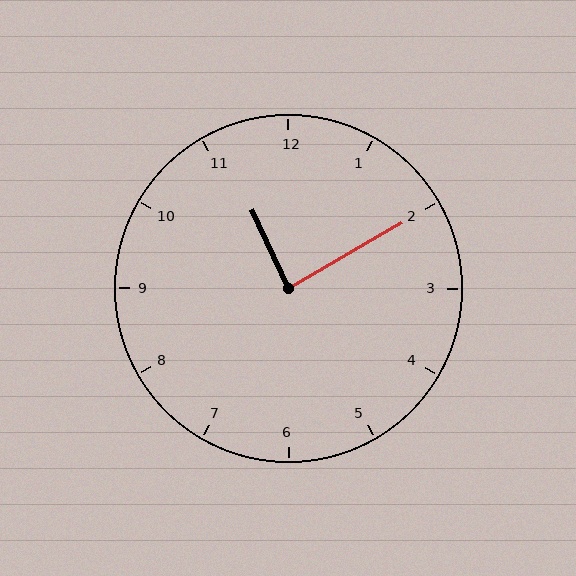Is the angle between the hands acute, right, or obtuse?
It is right.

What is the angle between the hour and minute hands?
Approximately 85 degrees.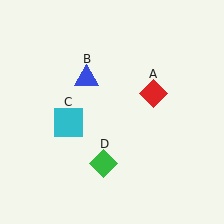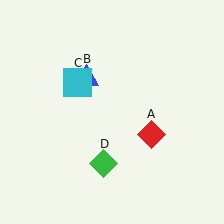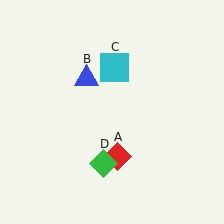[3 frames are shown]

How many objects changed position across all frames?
2 objects changed position: red diamond (object A), cyan square (object C).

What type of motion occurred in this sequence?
The red diamond (object A), cyan square (object C) rotated clockwise around the center of the scene.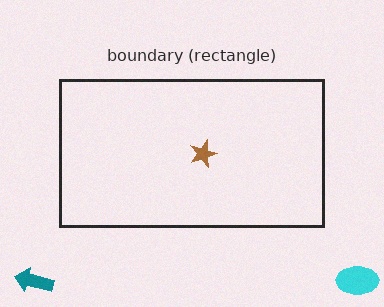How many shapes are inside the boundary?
1 inside, 2 outside.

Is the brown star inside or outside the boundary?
Inside.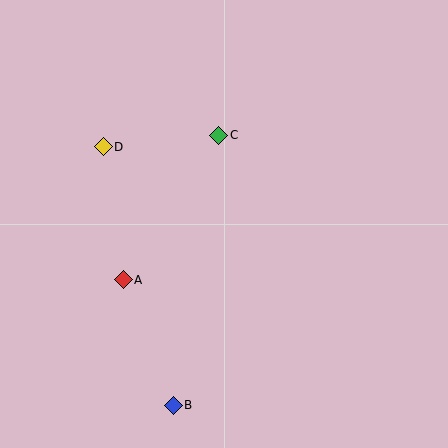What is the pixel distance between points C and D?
The distance between C and D is 116 pixels.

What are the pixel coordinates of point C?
Point C is at (219, 135).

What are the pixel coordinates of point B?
Point B is at (173, 405).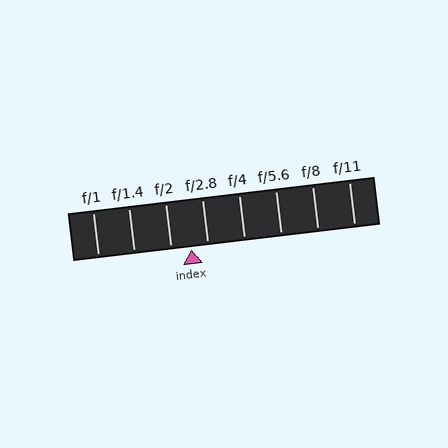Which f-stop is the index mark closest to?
The index mark is closest to f/2.8.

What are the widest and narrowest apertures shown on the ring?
The widest aperture shown is f/1 and the narrowest is f/11.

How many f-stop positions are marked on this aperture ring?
There are 8 f-stop positions marked.